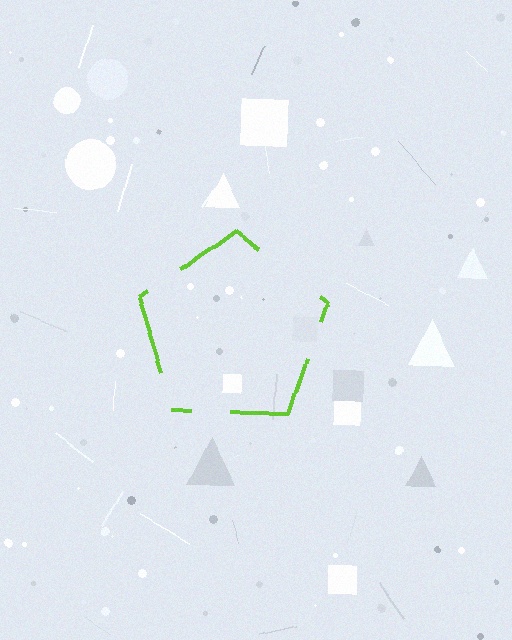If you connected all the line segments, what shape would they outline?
They would outline a pentagon.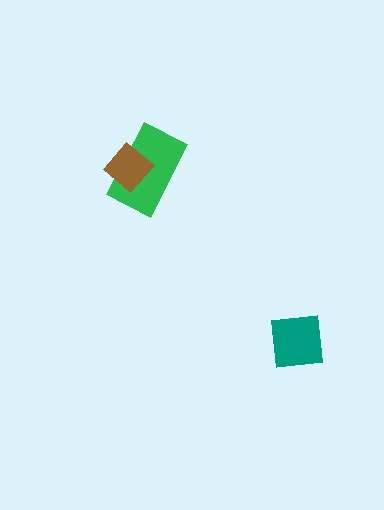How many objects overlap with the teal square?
0 objects overlap with the teal square.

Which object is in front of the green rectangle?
The brown diamond is in front of the green rectangle.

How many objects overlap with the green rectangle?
1 object overlaps with the green rectangle.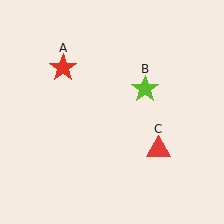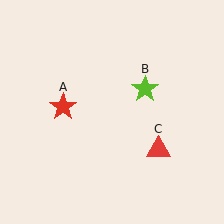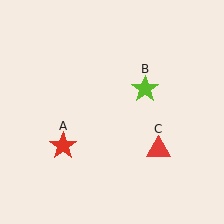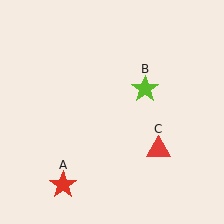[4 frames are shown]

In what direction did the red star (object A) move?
The red star (object A) moved down.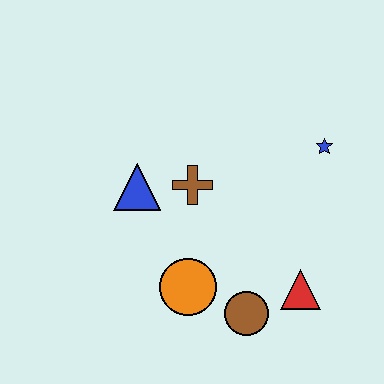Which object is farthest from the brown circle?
The blue star is farthest from the brown circle.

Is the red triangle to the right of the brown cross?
Yes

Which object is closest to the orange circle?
The brown circle is closest to the orange circle.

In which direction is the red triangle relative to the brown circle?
The red triangle is to the right of the brown circle.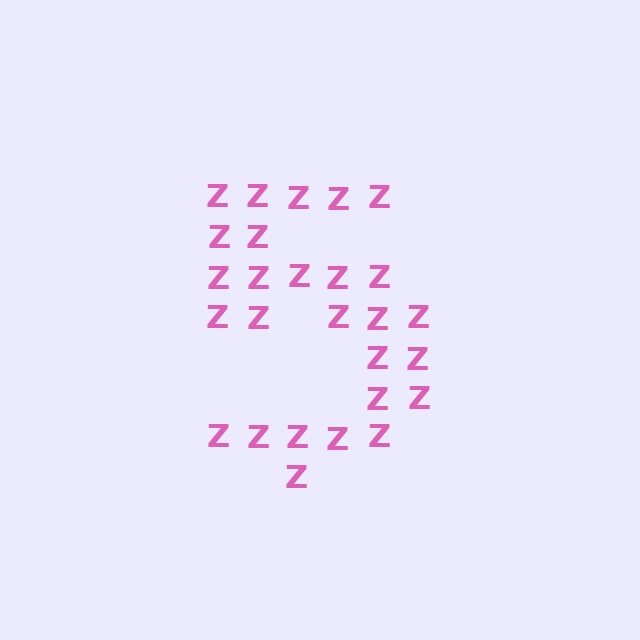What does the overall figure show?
The overall figure shows the digit 5.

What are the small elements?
The small elements are letter Z's.